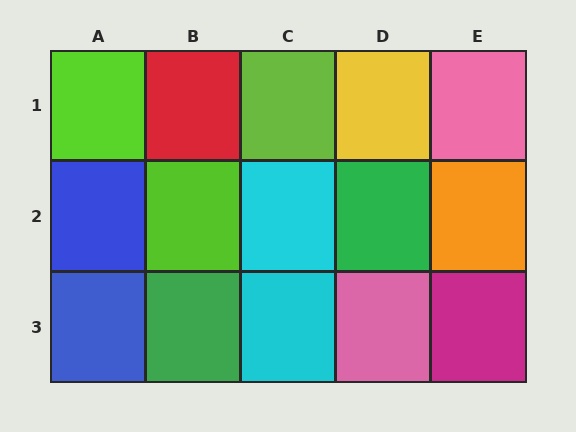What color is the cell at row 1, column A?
Lime.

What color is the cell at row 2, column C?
Cyan.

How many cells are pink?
2 cells are pink.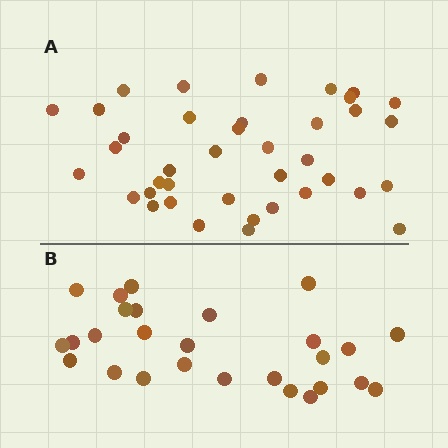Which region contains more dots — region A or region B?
Region A (the top region) has more dots.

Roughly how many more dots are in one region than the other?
Region A has roughly 12 or so more dots than region B.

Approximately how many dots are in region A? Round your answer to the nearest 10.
About 40 dots. (The exact count is 39, which rounds to 40.)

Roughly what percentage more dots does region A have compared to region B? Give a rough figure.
About 45% more.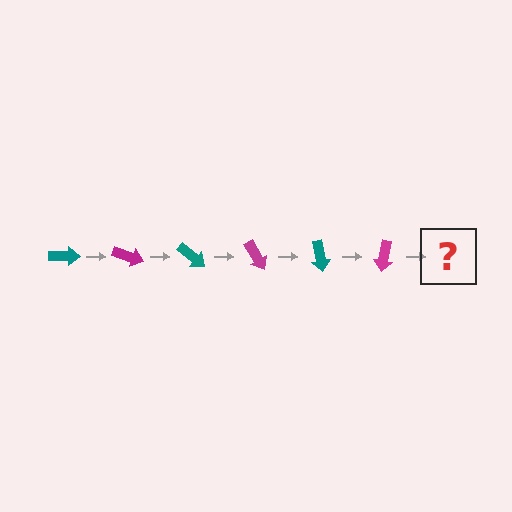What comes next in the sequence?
The next element should be a teal arrow, rotated 120 degrees from the start.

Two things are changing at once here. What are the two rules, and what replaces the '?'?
The two rules are that it rotates 20 degrees each step and the color cycles through teal and magenta. The '?' should be a teal arrow, rotated 120 degrees from the start.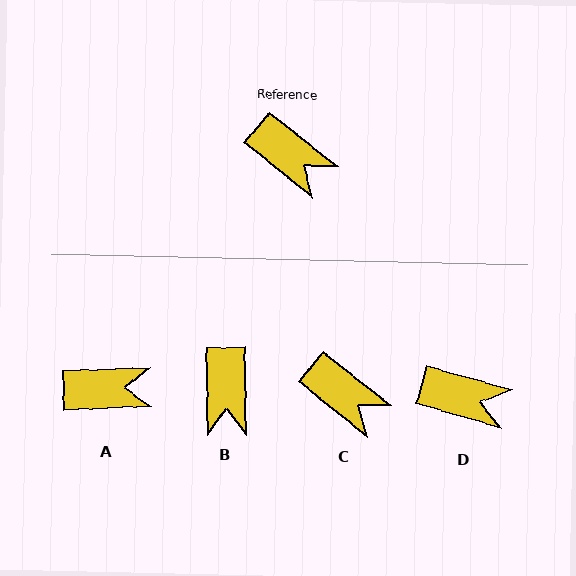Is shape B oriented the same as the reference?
No, it is off by about 51 degrees.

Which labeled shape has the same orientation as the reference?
C.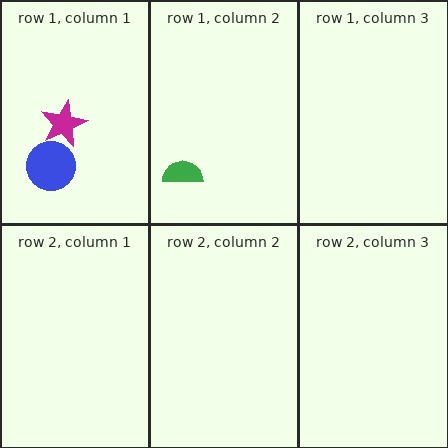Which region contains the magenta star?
The row 1, column 1 region.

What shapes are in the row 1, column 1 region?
The magenta star, the blue circle.